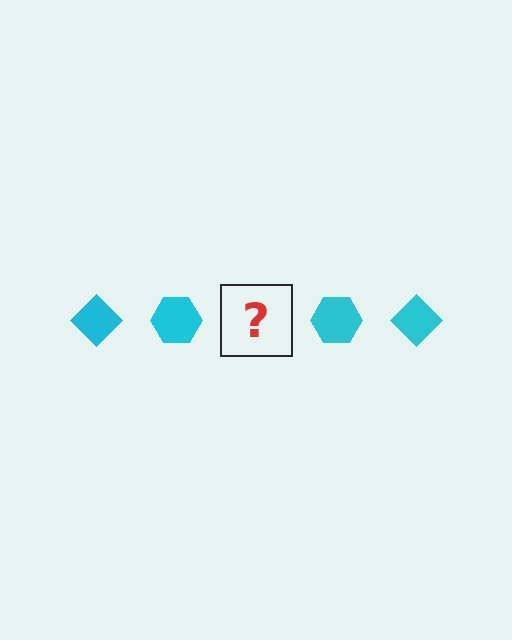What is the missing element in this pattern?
The missing element is a cyan diamond.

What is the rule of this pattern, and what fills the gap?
The rule is that the pattern cycles through diamond, hexagon shapes in cyan. The gap should be filled with a cyan diamond.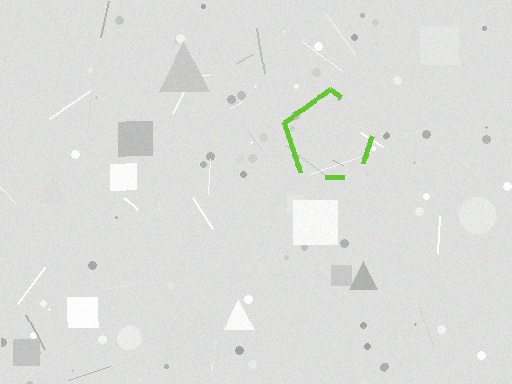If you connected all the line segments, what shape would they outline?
They would outline a pentagon.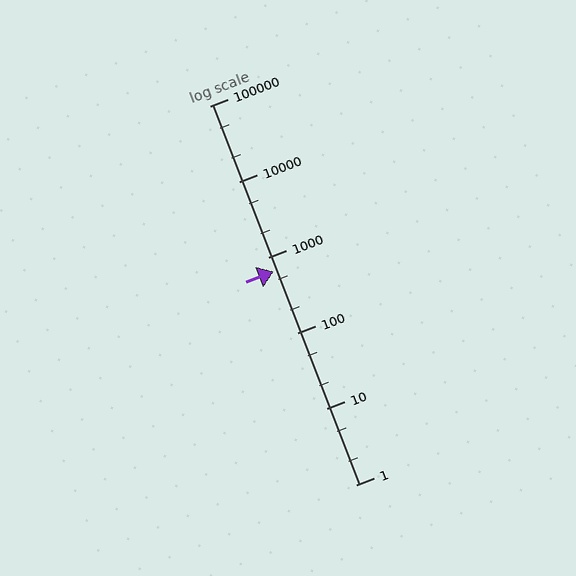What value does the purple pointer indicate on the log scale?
The pointer indicates approximately 650.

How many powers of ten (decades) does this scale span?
The scale spans 5 decades, from 1 to 100000.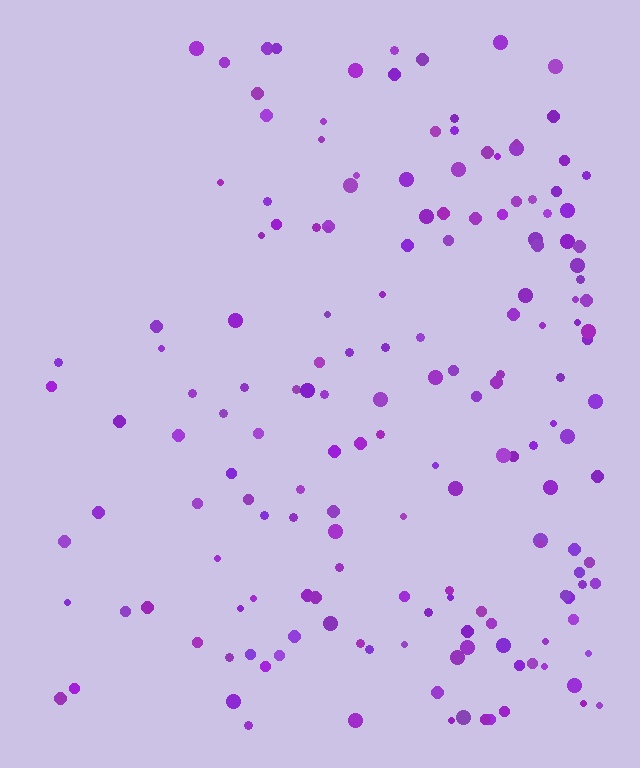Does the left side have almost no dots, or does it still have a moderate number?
Still a moderate number, just noticeably fewer than the right.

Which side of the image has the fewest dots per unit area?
The left.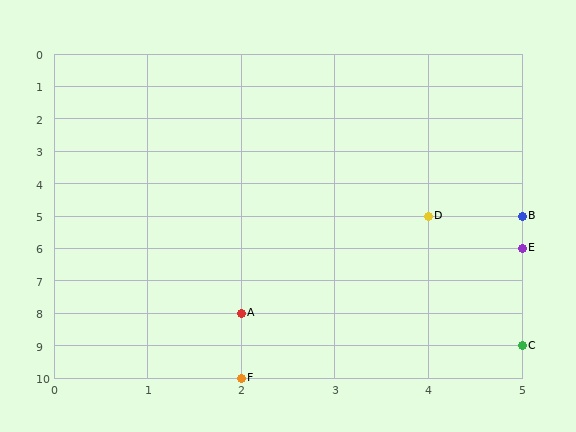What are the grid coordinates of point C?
Point C is at grid coordinates (5, 9).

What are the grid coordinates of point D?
Point D is at grid coordinates (4, 5).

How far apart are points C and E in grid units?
Points C and E are 3 rows apart.